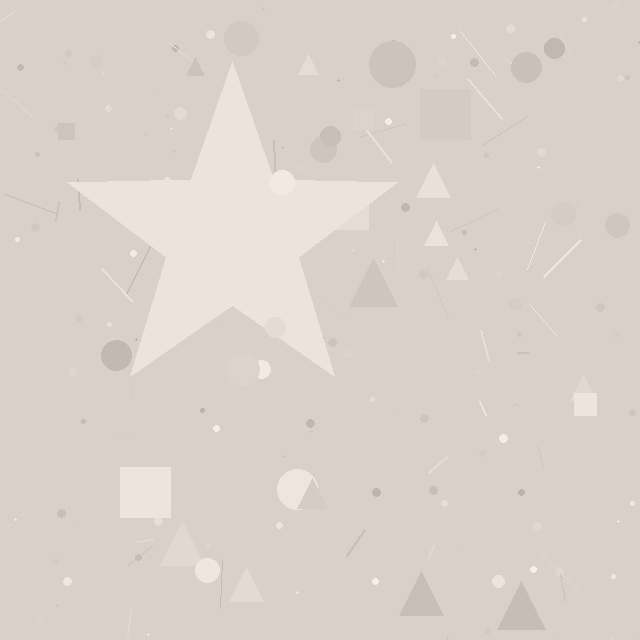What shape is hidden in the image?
A star is hidden in the image.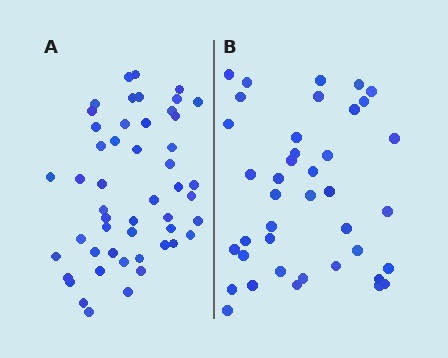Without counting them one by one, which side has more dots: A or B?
Region A (the left region) has more dots.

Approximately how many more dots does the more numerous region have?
Region A has roughly 10 or so more dots than region B.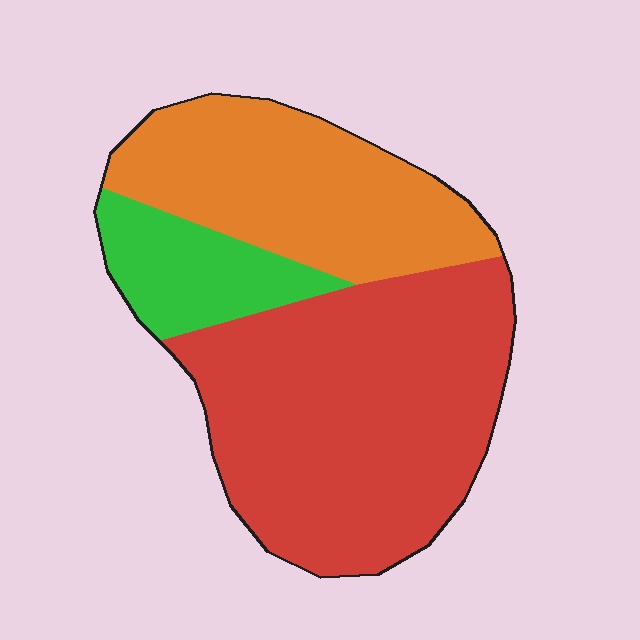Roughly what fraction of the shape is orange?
Orange covers about 30% of the shape.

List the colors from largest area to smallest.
From largest to smallest: red, orange, green.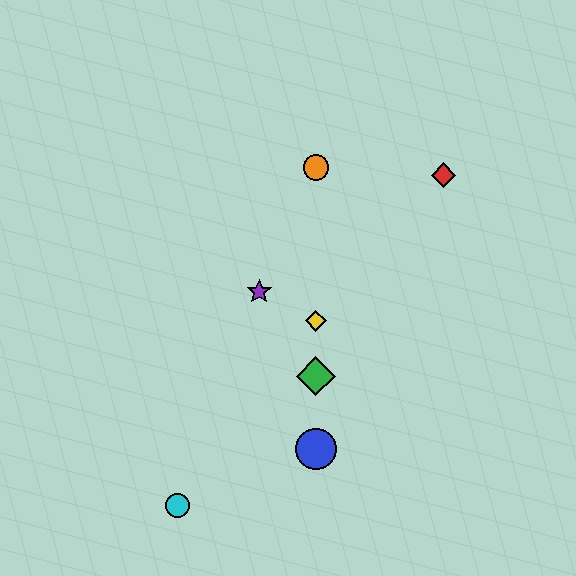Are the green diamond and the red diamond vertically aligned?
No, the green diamond is at x≈316 and the red diamond is at x≈444.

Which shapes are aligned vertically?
The blue circle, the green diamond, the yellow diamond, the orange circle are aligned vertically.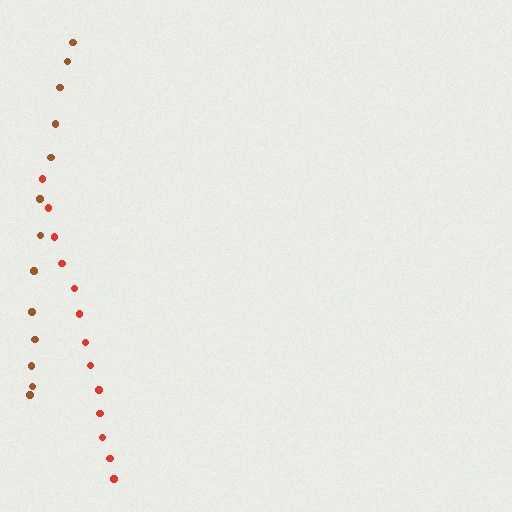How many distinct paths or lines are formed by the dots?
There are 2 distinct paths.